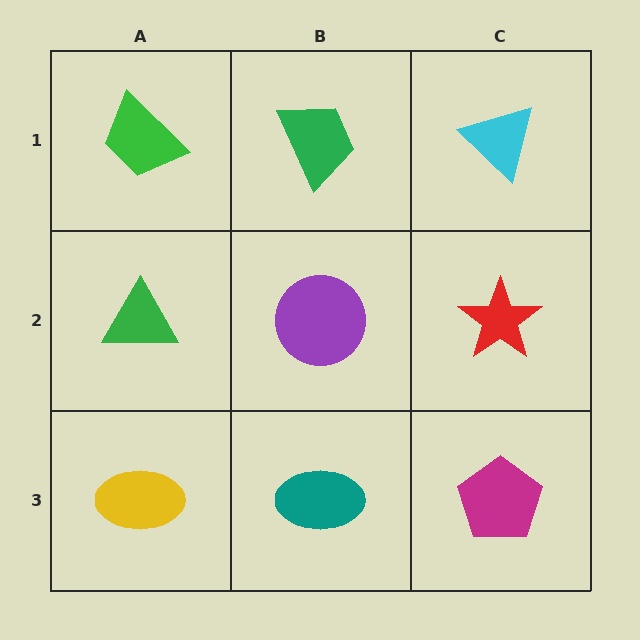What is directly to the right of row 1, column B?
A cyan triangle.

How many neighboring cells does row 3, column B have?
3.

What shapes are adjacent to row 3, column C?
A red star (row 2, column C), a teal ellipse (row 3, column B).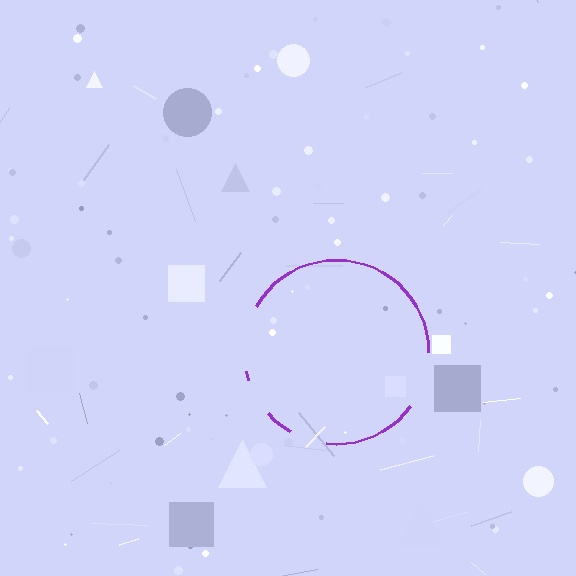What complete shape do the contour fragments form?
The contour fragments form a circle.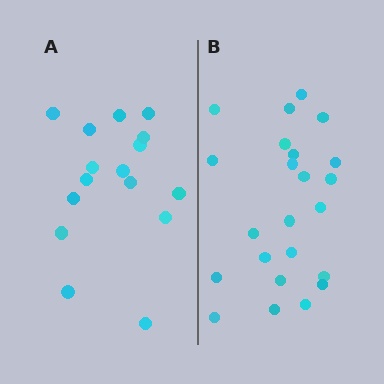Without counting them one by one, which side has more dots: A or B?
Region B (the right region) has more dots.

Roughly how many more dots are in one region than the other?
Region B has roughly 8 or so more dots than region A.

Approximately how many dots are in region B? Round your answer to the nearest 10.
About 20 dots. (The exact count is 23, which rounds to 20.)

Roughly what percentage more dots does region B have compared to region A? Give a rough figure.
About 45% more.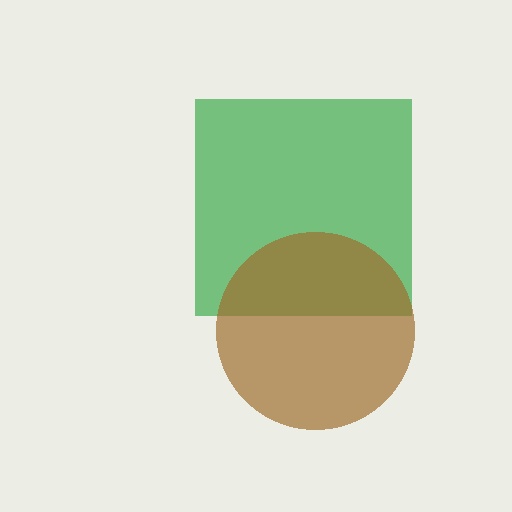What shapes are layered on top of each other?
The layered shapes are: a green square, a brown circle.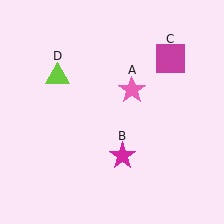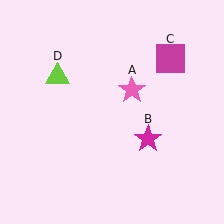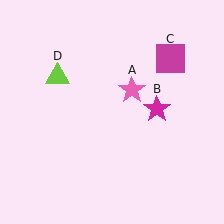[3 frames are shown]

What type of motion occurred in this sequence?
The magenta star (object B) rotated counterclockwise around the center of the scene.